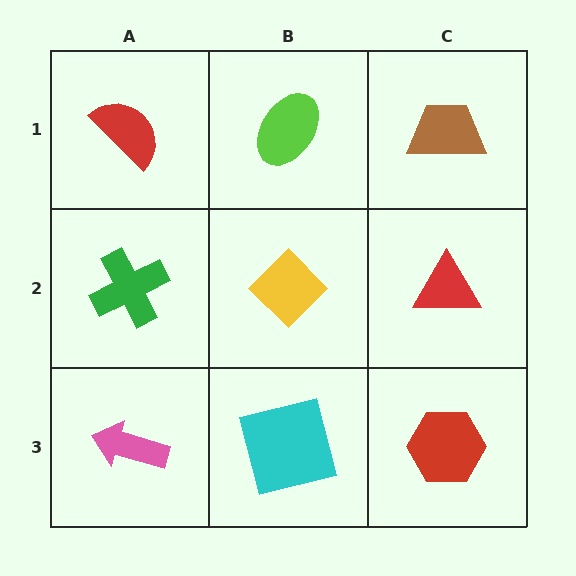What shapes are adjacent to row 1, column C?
A red triangle (row 2, column C), a lime ellipse (row 1, column B).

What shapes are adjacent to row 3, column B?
A yellow diamond (row 2, column B), a pink arrow (row 3, column A), a red hexagon (row 3, column C).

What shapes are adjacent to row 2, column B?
A lime ellipse (row 1, column B), a cyan square (row 3, column B), a green cross (row 2, column A), a red triangle (row 2, column C).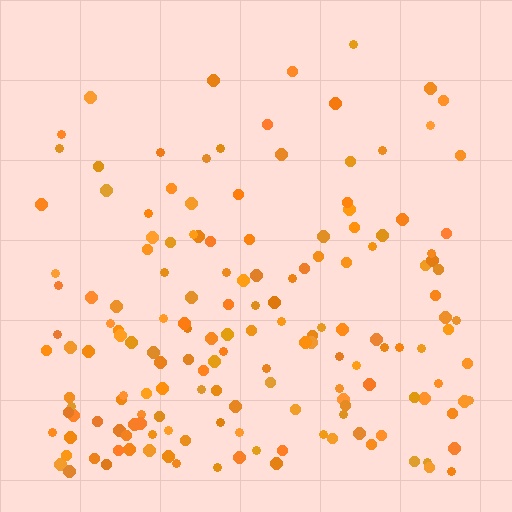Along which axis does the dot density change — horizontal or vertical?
Vertical.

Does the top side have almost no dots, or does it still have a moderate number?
Still a moderate number, just noticeably fewer than the bottom.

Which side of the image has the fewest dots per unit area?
The top.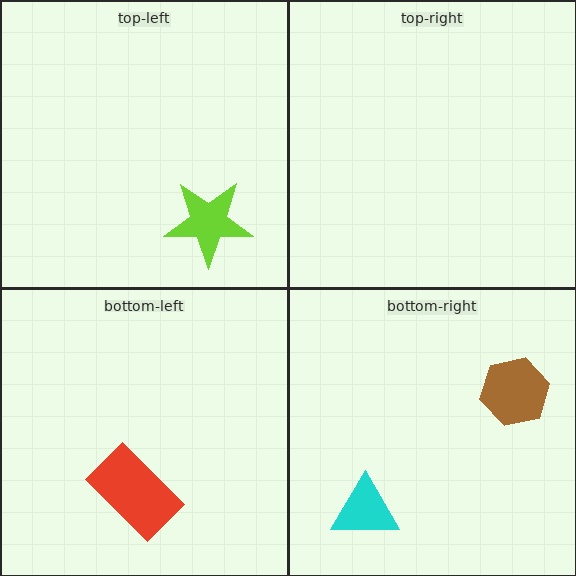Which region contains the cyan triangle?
The bottom-right region.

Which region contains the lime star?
The top-left region.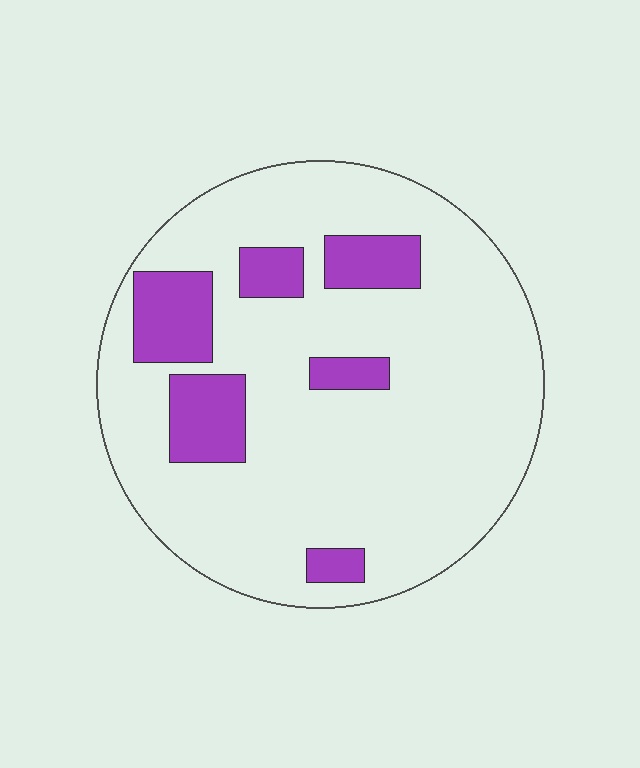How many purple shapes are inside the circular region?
6.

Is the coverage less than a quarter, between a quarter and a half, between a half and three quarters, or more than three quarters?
Less than a quarter.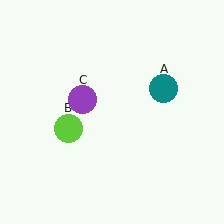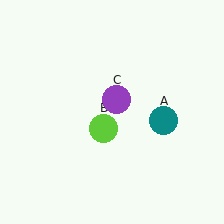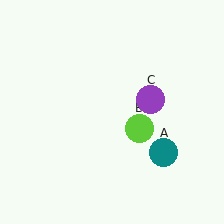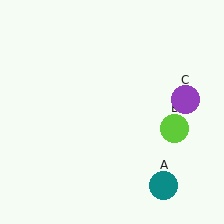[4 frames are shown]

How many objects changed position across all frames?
3 objects changed position: teal circle (object A), lime circle (object B), purple circle (object C).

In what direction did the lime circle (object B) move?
The lime circle (object B) moved right.